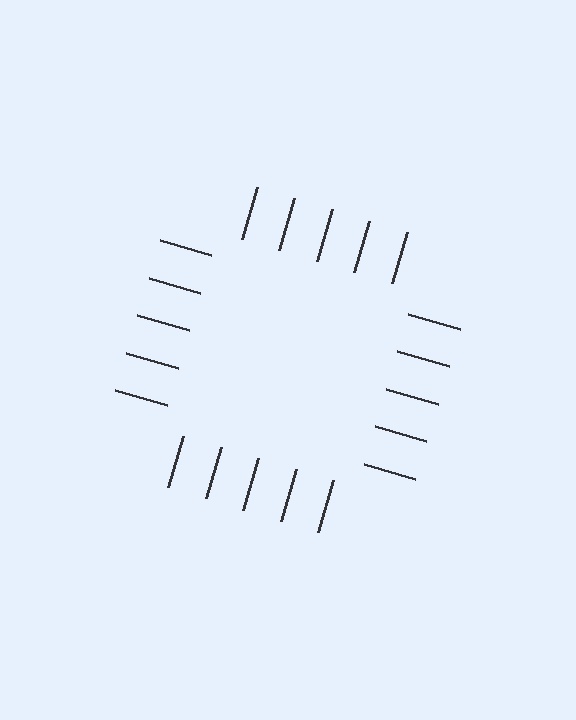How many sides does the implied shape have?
4 sides — the line-ends trace a square.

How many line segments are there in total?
20 — 5 along each of the 4 edges.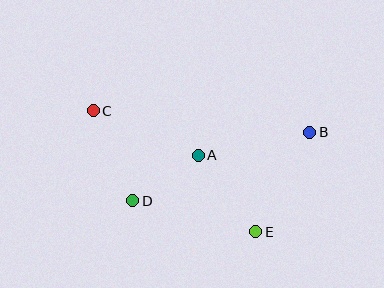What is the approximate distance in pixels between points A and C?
The distance between A and C is approximately 114 pixels.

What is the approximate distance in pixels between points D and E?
The distance between D and E is approximately 127 pixels.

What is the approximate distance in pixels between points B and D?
The distance between B and D is approximately 190 pixels.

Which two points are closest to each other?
Points A and D are closest to each other.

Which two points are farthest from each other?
Points B and C are farthest from each other.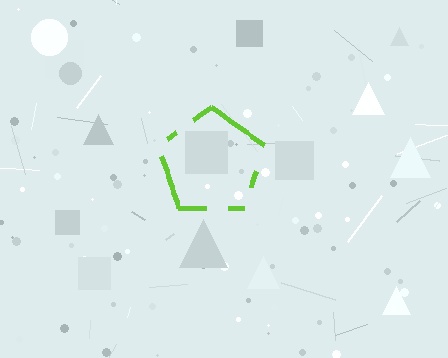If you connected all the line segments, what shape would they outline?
They would outline a pentagon.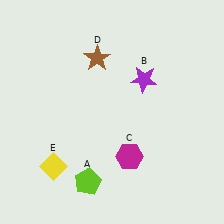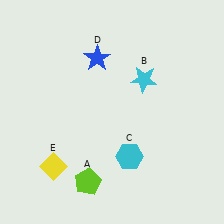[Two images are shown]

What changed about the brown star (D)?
In Image 1, D is brown. In Image 2, it changed to blue.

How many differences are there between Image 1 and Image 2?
There are 3 differences between the two images.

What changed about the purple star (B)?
In Image 1, B is purple. In Image 2, it changed to cyan.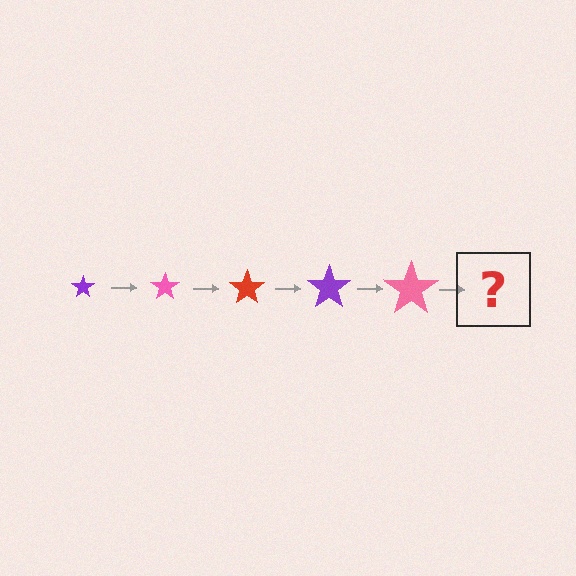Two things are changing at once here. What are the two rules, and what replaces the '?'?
The two rules are that the star grows larger each step and the color cycles through purple, pink, and red. The '?' should be a red star, larger than the previous one.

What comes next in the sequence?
The next element should be a red star, larger than the previous one.